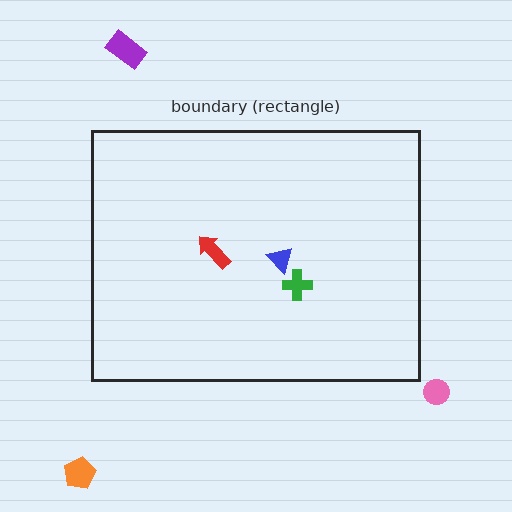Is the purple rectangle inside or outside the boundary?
Outside.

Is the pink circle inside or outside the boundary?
Outside.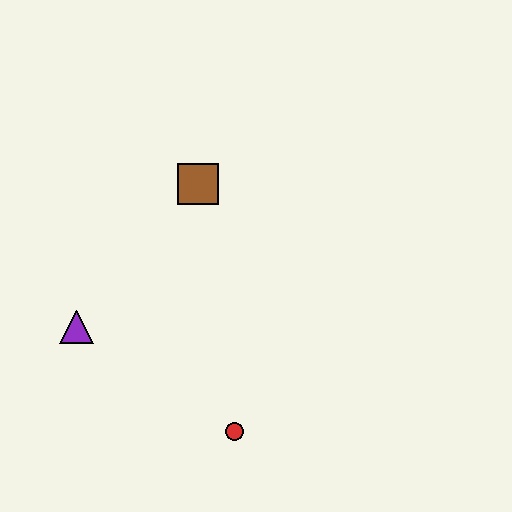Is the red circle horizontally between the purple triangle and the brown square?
No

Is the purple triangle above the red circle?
Yes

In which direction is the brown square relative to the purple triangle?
The brown square is above the purple triangle.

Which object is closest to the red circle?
The purple triangle is closest to the red circle.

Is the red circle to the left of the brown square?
No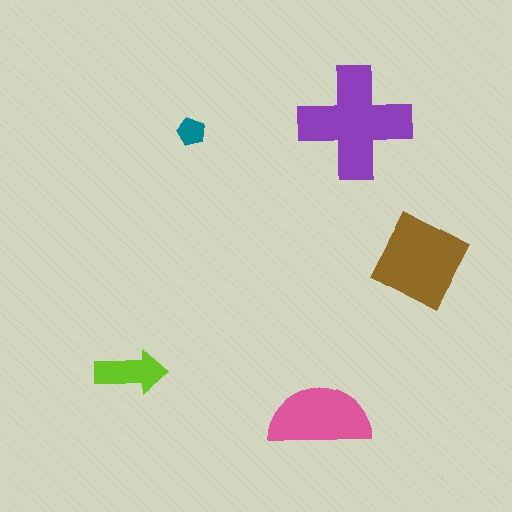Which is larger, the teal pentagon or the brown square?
The brown square.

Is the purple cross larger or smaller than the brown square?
Larger.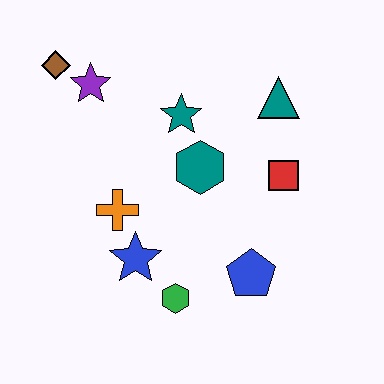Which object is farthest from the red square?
The brown diamond is farthest from the red square.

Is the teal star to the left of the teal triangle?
Yes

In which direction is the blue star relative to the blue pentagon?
The blue star is to the left of the blue pentagon.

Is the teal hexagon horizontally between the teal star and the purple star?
No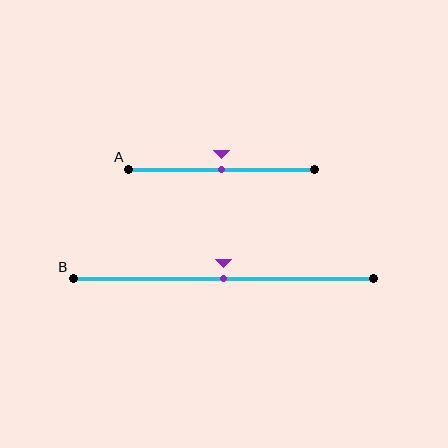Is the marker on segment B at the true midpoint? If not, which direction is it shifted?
Yes, the marker on segment B is at the true midpoint.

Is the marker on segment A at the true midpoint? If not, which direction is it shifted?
Yes, the marker on segment A is at the true midpoint.